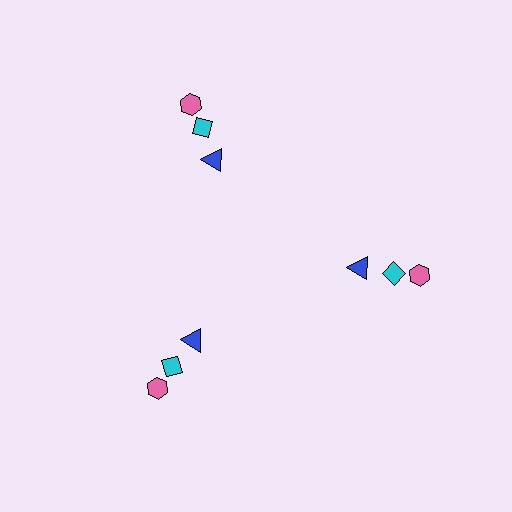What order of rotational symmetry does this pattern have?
This pattern has 3-fold rotational symmetry.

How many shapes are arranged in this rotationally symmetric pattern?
There are 9 shapes, arranged in 3 groups of 3.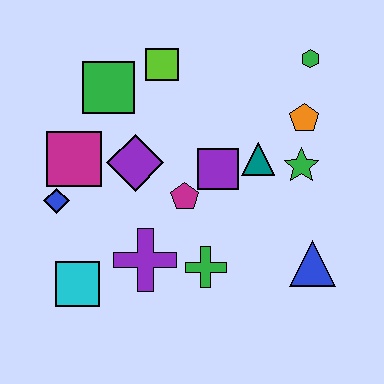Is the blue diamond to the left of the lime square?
Yes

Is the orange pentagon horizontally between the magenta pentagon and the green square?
No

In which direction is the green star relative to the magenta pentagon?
The green star is to the right of the magenta pentagon.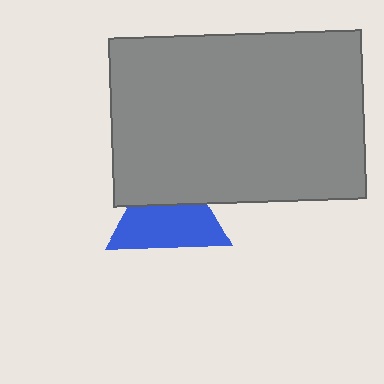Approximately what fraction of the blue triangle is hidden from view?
Roughly 39% of the blue triangle is hidden behind the gray rectangle.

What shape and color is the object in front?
The object in front is a gray rectangle.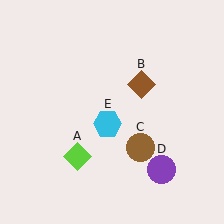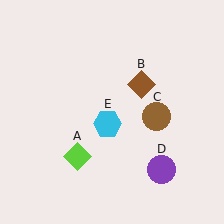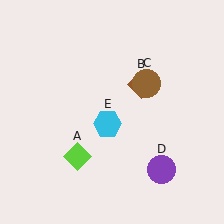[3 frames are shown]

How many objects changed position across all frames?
1 object changed position: brown circle (object C).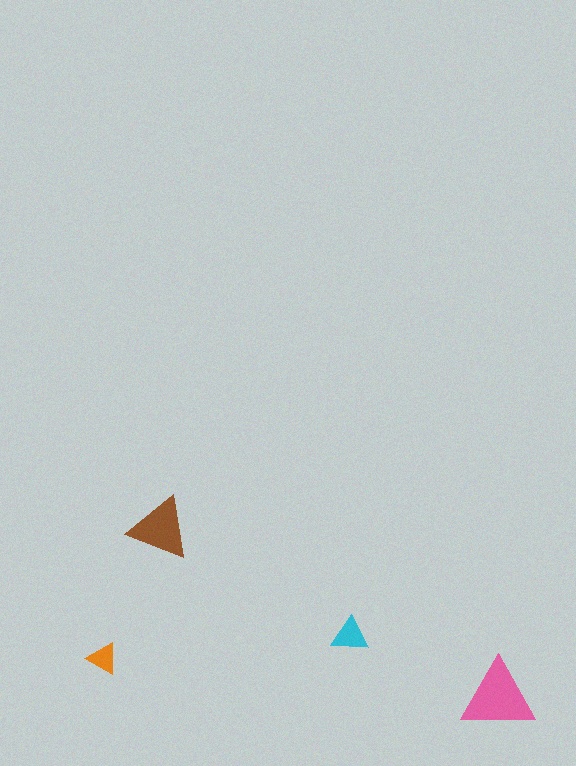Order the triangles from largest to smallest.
the pink one, the brown one, the cyan one, the orange one.